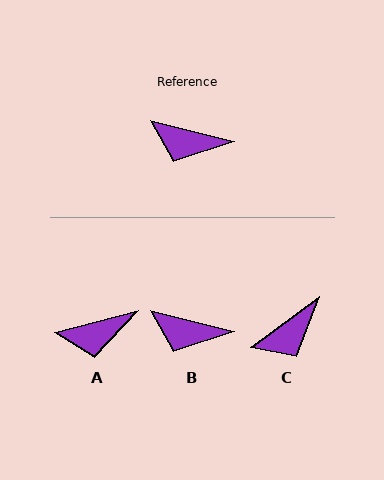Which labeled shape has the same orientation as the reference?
B.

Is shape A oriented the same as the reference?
No, it is off by about 28 degrees.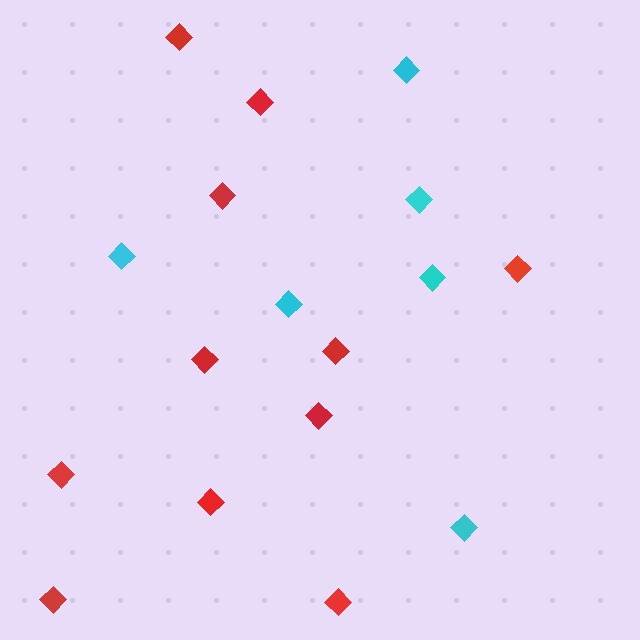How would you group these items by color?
There are 2 groups: one group of red diamonds (11) and one group of cyan diamonds (6).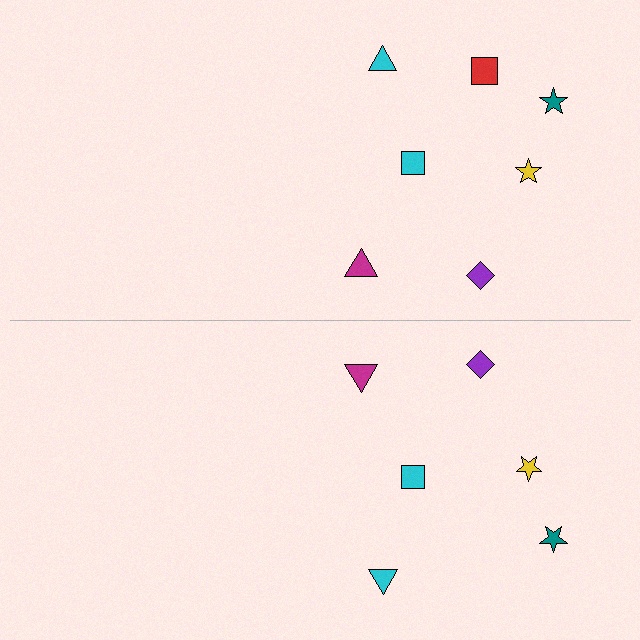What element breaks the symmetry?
A red square is missing from the bottom side.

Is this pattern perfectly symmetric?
No, the pattern is not perfectly symmetric. A red square is missing from the bottom side.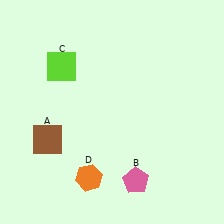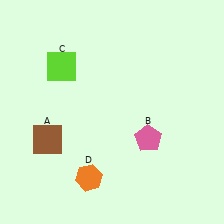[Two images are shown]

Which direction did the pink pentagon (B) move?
The pink pentagon (B) moved up.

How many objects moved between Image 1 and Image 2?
1 object moved between the two images.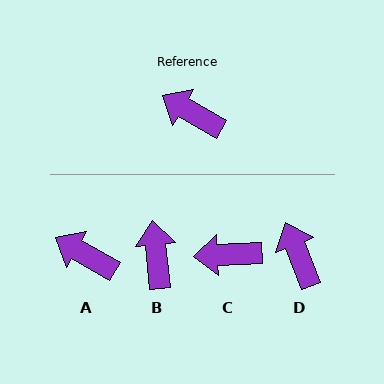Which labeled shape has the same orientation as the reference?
A.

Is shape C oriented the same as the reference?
No, it is off by about 32 degrees.